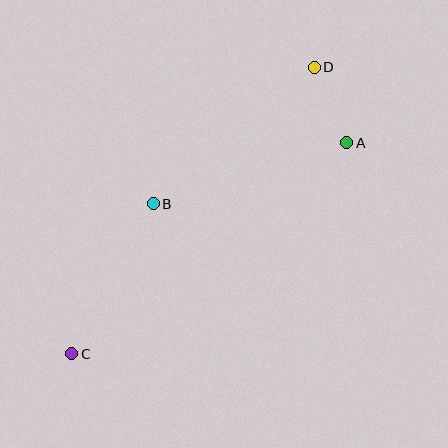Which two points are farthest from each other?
Points C and D are farthest from each other.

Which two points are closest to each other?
Points A and D are closest to each other.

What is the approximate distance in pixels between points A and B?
The distance between A and B is approximately 203 pixels.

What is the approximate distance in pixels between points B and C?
The distance between B and C is approximately 170 pixels.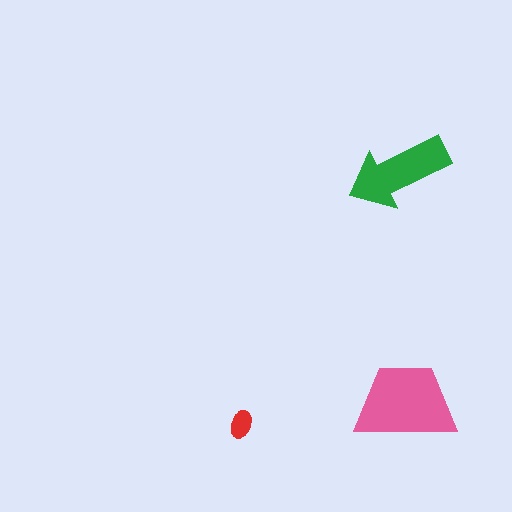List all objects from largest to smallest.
The pink trapezoid, the green arrow, the red ellipse.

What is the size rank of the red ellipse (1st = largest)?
3rd.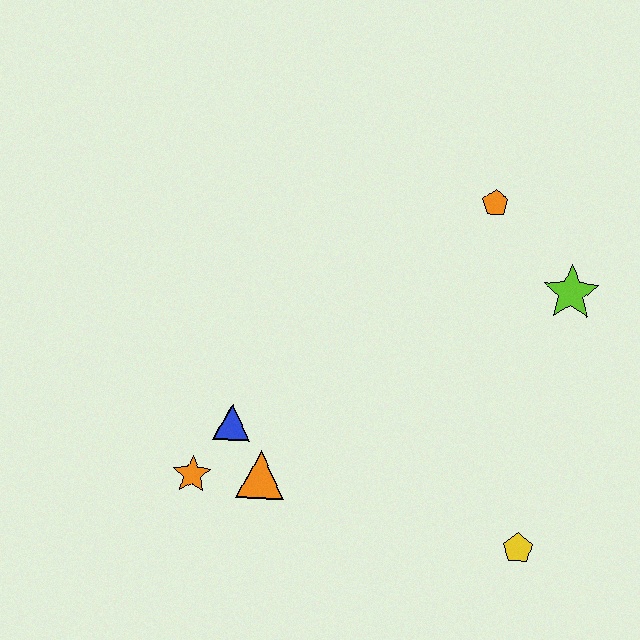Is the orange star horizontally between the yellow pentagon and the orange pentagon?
No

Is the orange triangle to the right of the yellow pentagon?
No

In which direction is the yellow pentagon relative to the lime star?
The yellow pentagon is below the lime star.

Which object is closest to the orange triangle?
The blue triangle is closest to the orange triangle.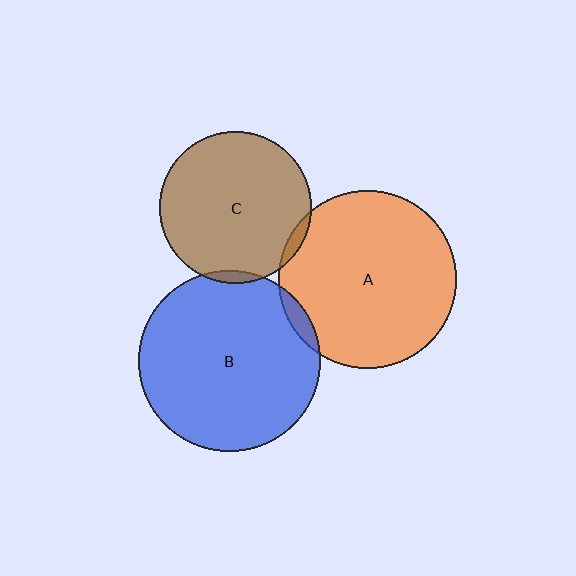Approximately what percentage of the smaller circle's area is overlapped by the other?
Approximately 5%.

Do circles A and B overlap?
Yes.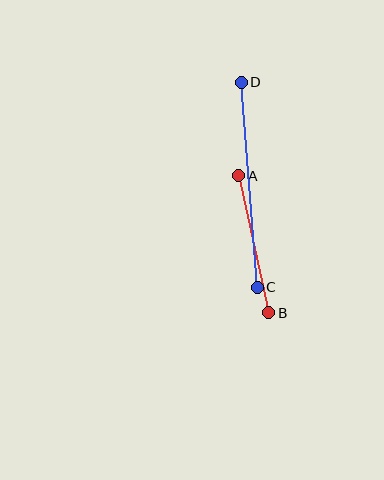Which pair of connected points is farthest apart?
Points C and D are farthest apart.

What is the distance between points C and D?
The distance is approximately 205 pixels.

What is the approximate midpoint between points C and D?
The midpoint is at approximately (249, 185) pixels.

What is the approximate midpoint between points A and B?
The midpoint is at approximately (254, 244) pixels.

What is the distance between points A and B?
The distance is approximately 140 pixels.